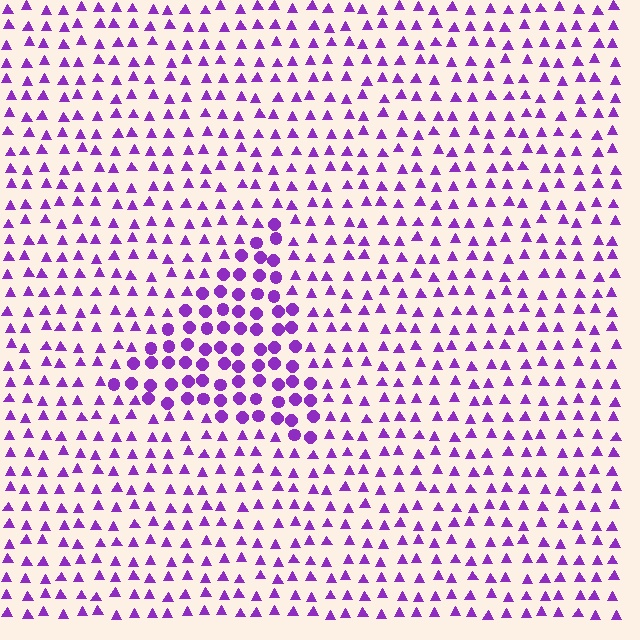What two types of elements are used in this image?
The image uses circles inside the triangle region and triangles outside it.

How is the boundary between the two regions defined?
The boundary is defined by a change in element shape: circles inside vs. triangles outside. All elements share the same color and spacing.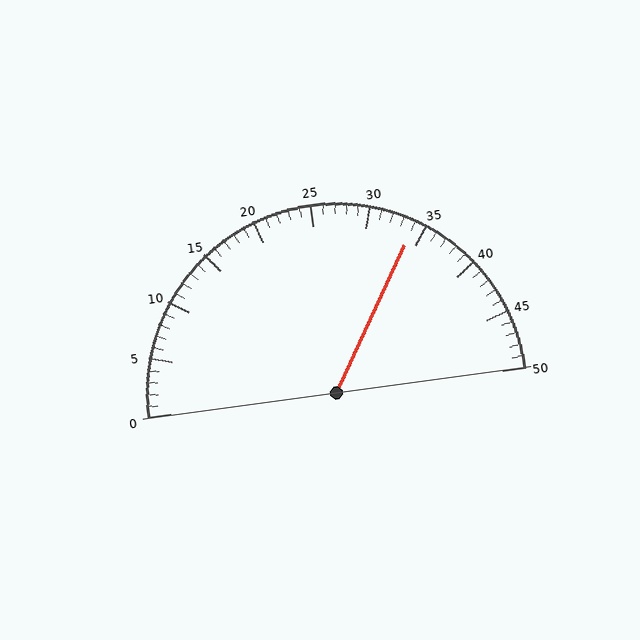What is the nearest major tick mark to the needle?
The nearest major tick mark is 35.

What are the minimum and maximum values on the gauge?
The gauge ranges from 0 to 50.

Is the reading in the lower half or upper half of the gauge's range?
The reading is in the upper half of the range (0 to 50).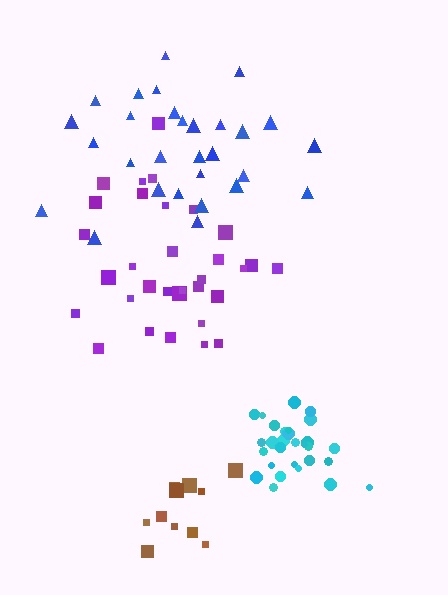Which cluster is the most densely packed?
Cyan.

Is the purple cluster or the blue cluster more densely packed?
Purple.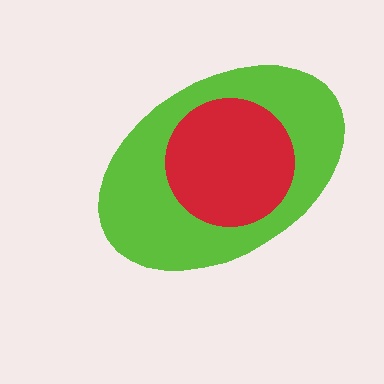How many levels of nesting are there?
2.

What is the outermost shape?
The lime ellipse.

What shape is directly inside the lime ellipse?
The red circle.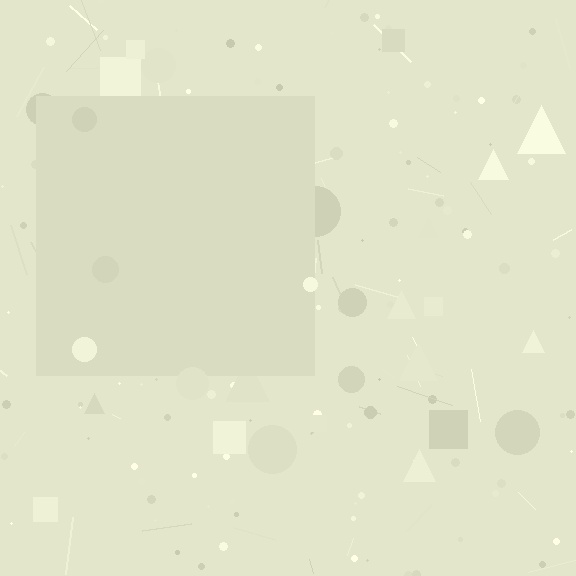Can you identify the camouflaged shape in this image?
The camouflaged shape is a square.